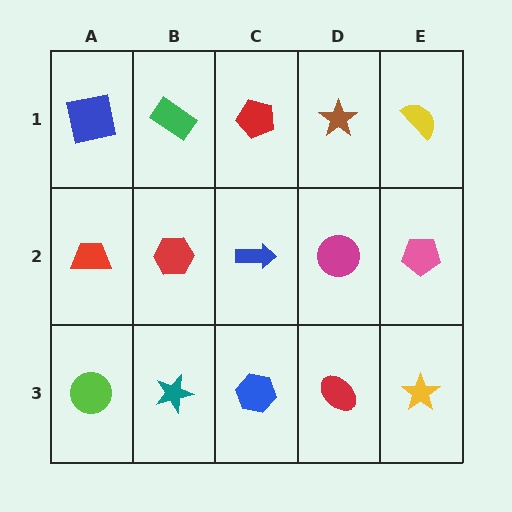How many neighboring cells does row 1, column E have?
2.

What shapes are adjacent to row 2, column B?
A green rectangle (row 1, column B), a teal star (row 3, column B), a red trapezoid (row 2, column A), a blue arrow (row 2, column C).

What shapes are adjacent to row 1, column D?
A magenta circle (row 2, column D), a red pentagon (row 1, column C), a yellow semicircle (row 1, column E).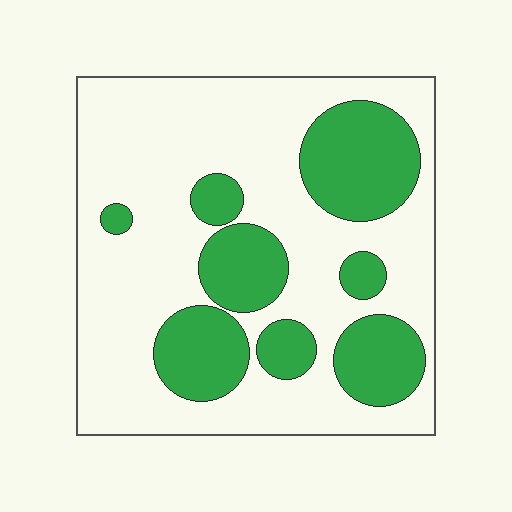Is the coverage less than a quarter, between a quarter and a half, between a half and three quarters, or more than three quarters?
Between a quarter and a half.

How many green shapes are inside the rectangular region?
8.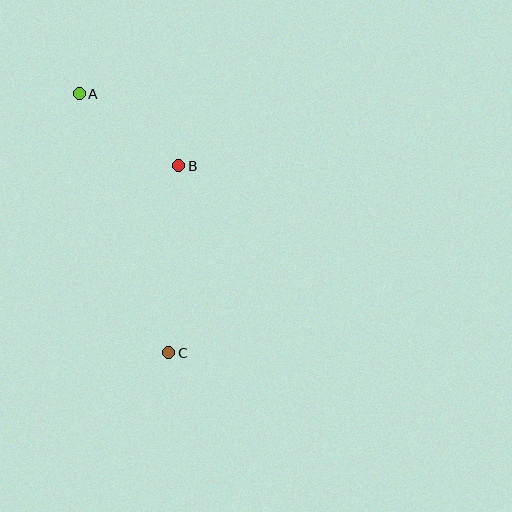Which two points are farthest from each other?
Points A and C are farthest from each other.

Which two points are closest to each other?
Points A and B are closest to each other.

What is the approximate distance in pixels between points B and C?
The distance between B and C is approximately 187 pixels.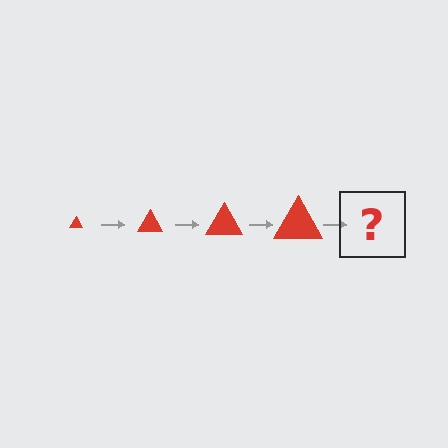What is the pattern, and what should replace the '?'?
The pattern is that the triangle gets progressively larger each step. The '?' should be a red triangle, larger than the previous one.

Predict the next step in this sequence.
The next step is a red triangle, larger than the previous one.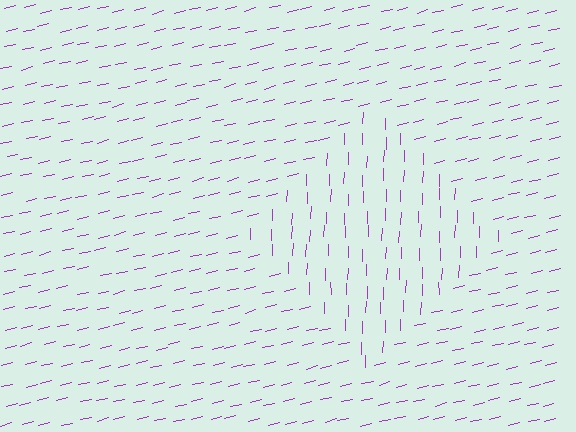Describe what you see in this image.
The image is filled with small purple line segments. A diamond region in the image has lines oriented differently from the surrounding lines, creating a visible texture boundary.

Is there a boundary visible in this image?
Yes, there is a texture boundary formed by a change in line orientation.